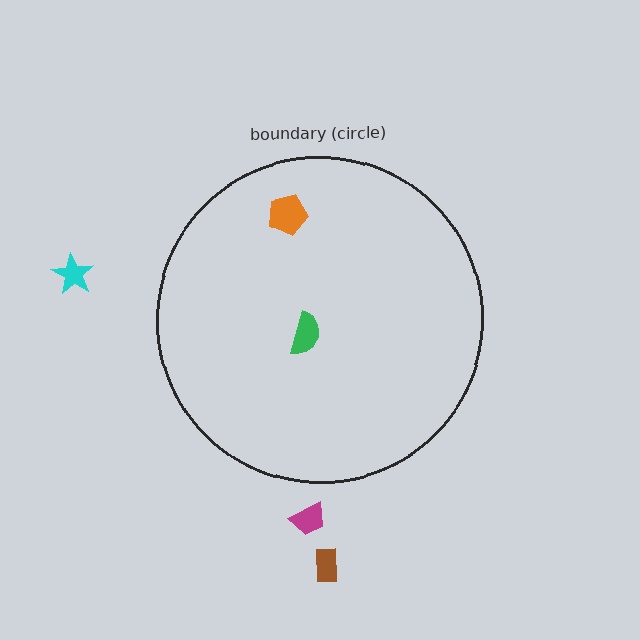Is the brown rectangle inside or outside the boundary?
Outside.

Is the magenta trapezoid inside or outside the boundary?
Outside.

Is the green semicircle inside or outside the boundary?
Inside.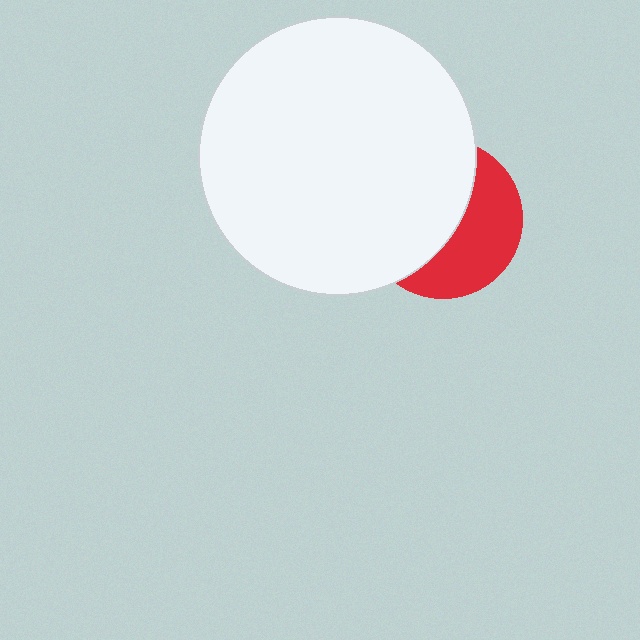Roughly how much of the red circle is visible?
A small part of it is visible (roughly 43%).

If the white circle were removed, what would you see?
You would see the complete red circle.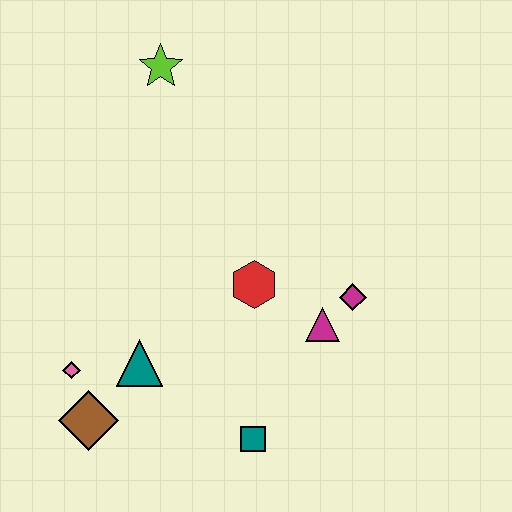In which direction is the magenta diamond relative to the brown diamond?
The magenta diamond is to the right of the brown diamond.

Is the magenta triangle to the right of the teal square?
Yes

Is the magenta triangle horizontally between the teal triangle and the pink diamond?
No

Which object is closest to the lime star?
The red hexagon is closest to the lime star.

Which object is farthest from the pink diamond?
The lime star is farthest from the pink diamond.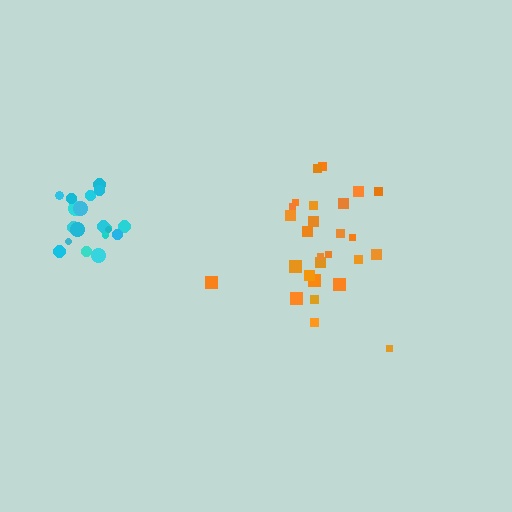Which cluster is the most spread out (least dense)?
Orange.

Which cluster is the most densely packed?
Cyan.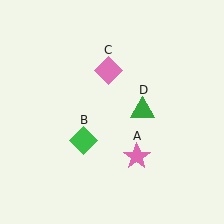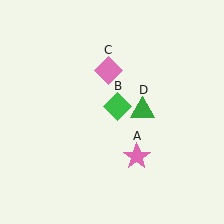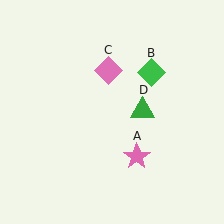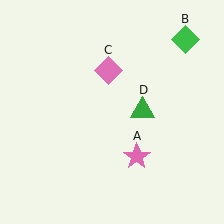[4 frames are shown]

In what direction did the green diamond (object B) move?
The green diamond (object B) moved up and to the right.